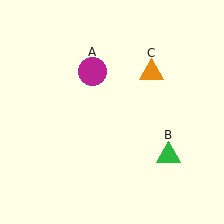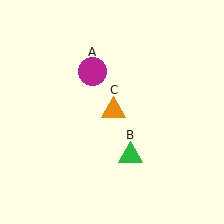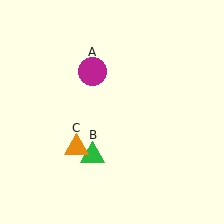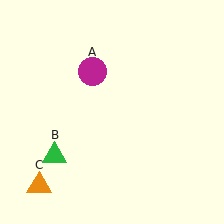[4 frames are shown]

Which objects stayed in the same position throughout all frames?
Magenta circle (object A) remained stationary.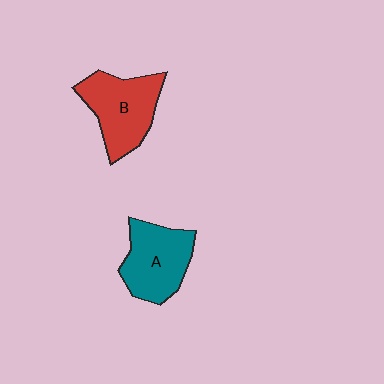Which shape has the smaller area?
Shape A (teal).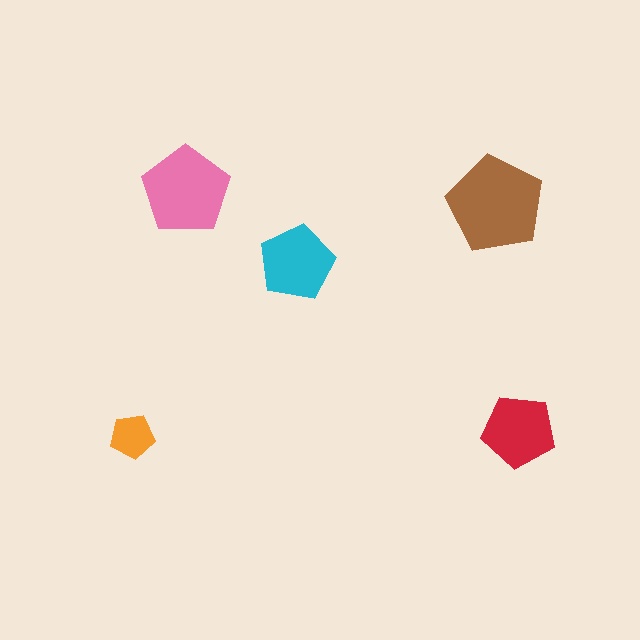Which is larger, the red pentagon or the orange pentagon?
The red one.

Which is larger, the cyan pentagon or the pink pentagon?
The pink one.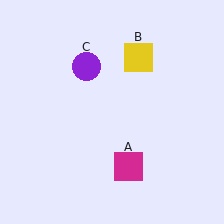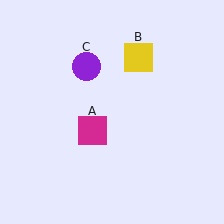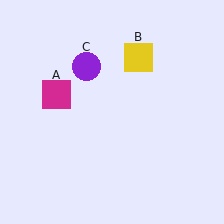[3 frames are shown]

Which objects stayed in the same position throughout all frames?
Yellow square (object B) and purple circle (object C) remained stationary.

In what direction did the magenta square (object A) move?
The magenta square (object A) moved up and to the left.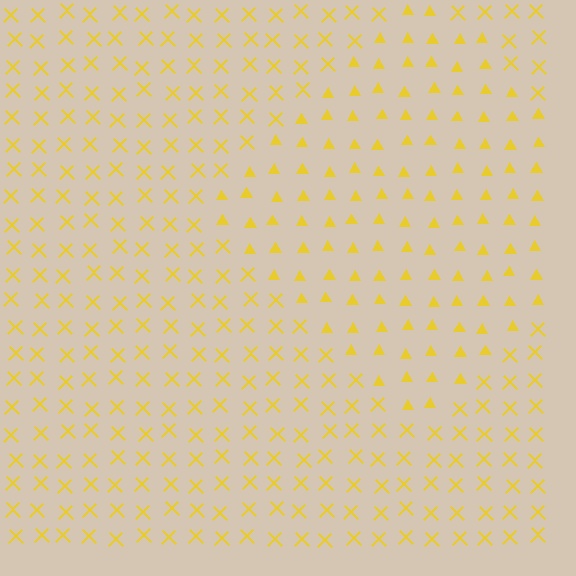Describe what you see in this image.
The image is filled with small yellow elements arranged in a uniform grid. A diamond-shaped region contains triangles, while the surrounding area contains X marks. The boundary is defined purely by the change in element shape.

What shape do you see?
I see a diamond.